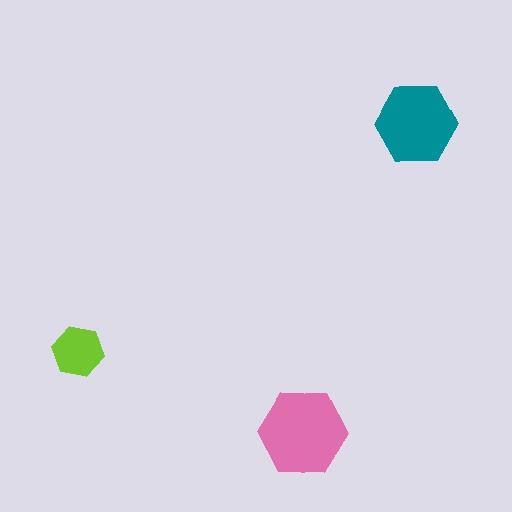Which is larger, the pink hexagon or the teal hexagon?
The pink one.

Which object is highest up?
The teal hexagon is topmost.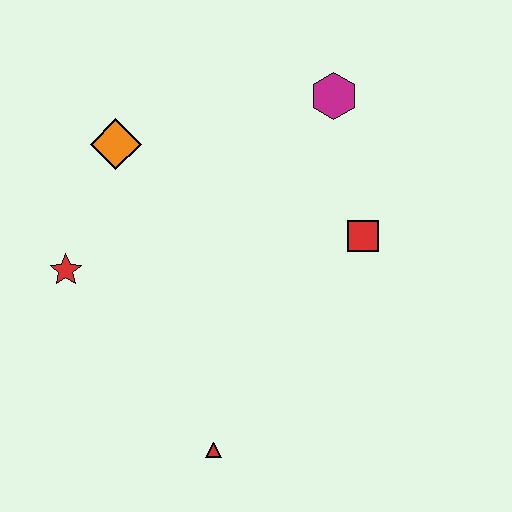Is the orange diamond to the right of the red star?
Yes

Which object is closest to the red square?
The magenta hexagon is closest to the red square.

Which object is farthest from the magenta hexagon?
The red triangle is farthest from the magenta hexagon.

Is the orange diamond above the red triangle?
Yes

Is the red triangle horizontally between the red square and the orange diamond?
Yes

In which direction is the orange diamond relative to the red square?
The orange diamond is to the left of the red square.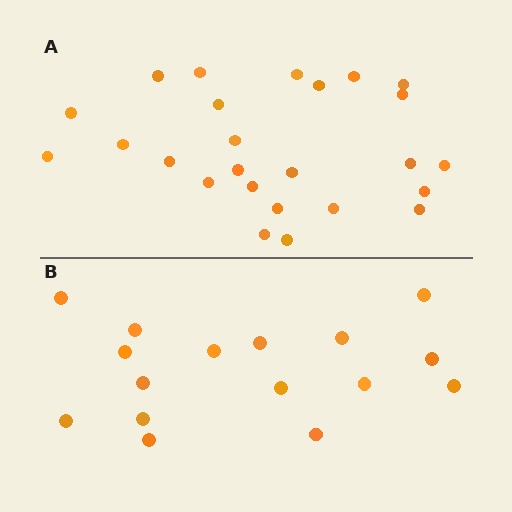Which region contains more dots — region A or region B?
Region A (the top region) has more dots.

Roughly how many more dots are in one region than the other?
Region A has roughly 8 or so more dots than region B.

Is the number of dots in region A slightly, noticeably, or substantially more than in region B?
Region A has substantially more. The ratio is roughly 1.6 to 1.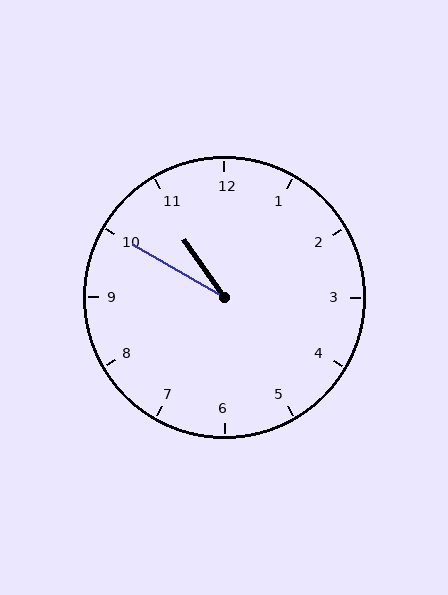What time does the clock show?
10:50.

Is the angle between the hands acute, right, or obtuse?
It is acute.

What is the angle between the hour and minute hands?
Approximately 25 degrees.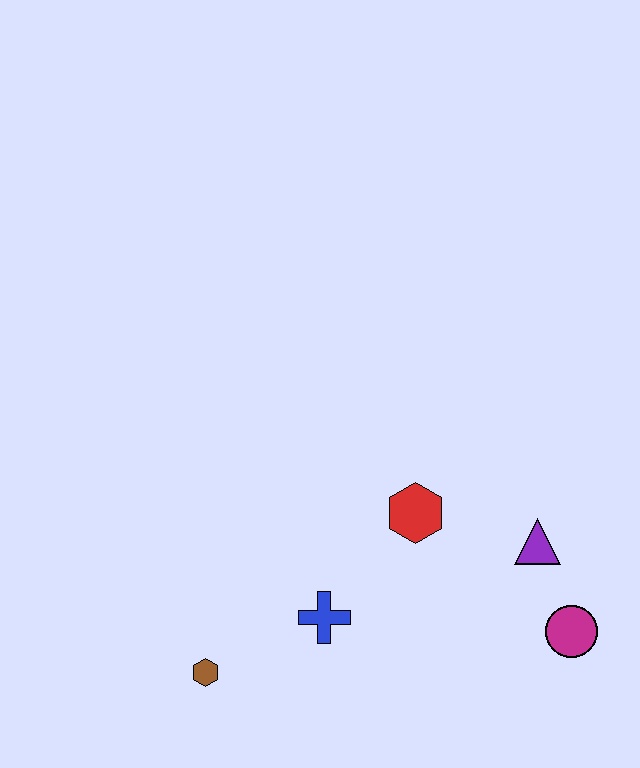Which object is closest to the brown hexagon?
The blue cross is closest to the brown hexagon.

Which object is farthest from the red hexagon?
The brown hexagon is farthest from the red hexagon.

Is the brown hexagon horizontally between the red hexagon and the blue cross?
No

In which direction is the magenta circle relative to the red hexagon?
The magenta circle is to the right of the red hexagon.